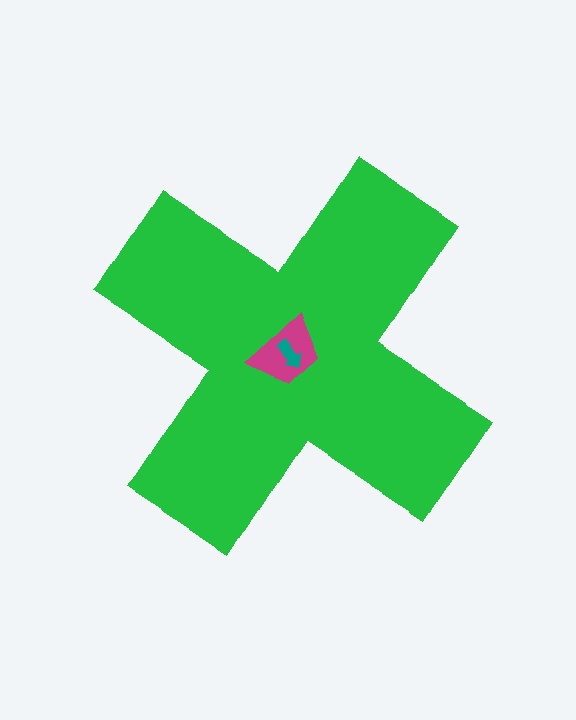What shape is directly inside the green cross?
The magenta trapezoid.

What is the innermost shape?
The teal arrow.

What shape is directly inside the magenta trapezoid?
The teal arrow.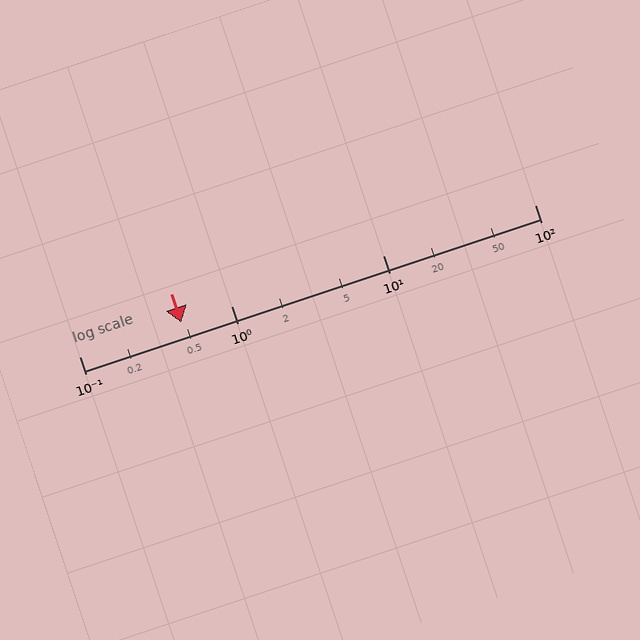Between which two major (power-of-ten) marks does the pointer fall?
The pointer is between 0.1 and 1.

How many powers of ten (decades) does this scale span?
The scale spans 3 decades, from 0.1 to 100.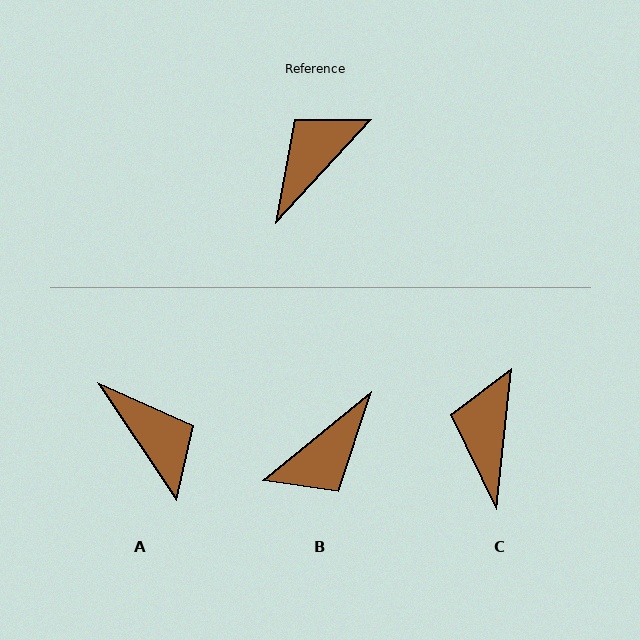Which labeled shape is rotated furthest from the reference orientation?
B, about 172 degrees away.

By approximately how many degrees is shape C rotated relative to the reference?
Approximately 37 degrees counter-clockwise.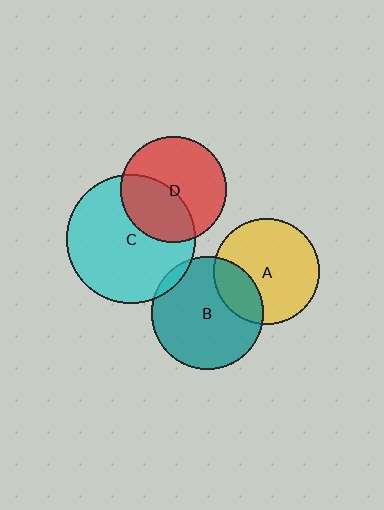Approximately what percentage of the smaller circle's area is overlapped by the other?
Approximately 5%.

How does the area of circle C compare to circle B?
Approximately 1.3 times.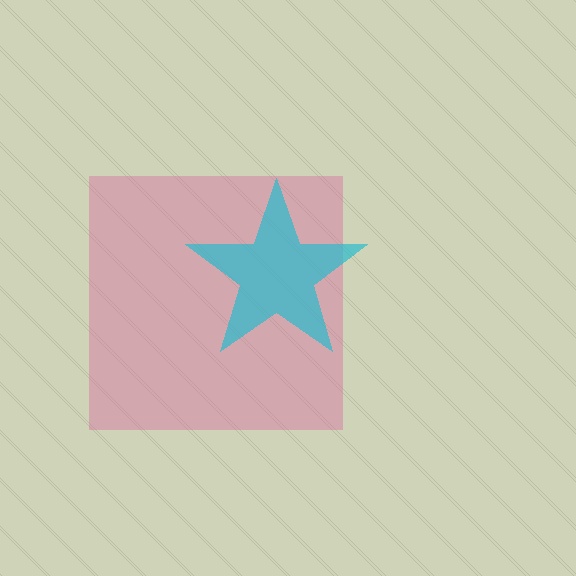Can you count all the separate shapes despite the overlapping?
Yes, there are 2 separate shapes.